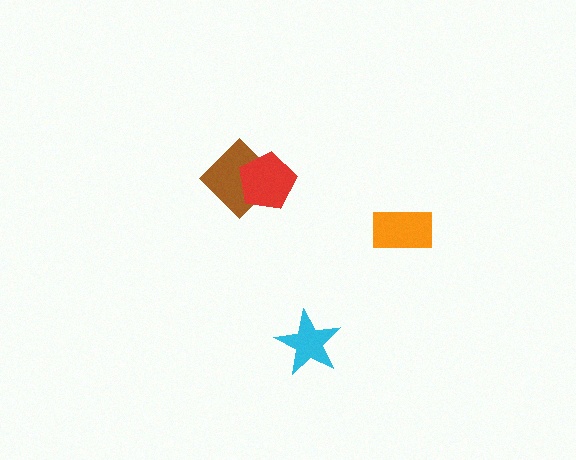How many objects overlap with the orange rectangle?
0 objects overlap with the orange rectangle.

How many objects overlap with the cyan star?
0 objects overlap with the cyan star.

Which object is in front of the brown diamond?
The red pentagon is in front of the brown diamond.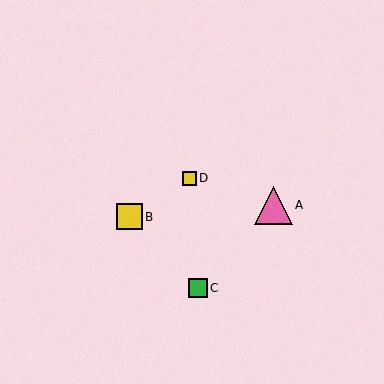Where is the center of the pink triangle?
The center of the pink triangle is at (273, 205).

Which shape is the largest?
The pink triangle (labeled A) is the largest.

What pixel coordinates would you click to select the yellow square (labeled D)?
Click at (189, 178) to select the yellow square D.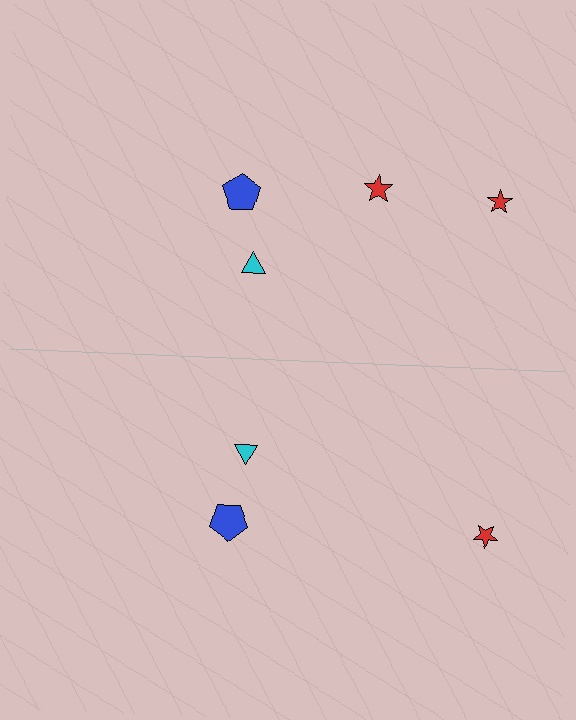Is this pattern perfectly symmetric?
No, the pattern is not perfectly symmetric. A red star is missing from the bottom side.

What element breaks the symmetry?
A red star is missing from the bottom side.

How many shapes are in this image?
There are 7 shapes in this image.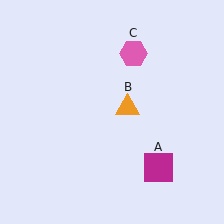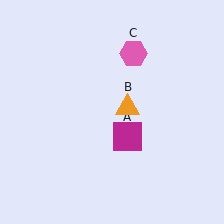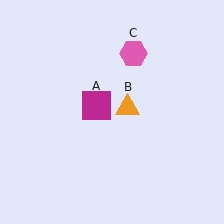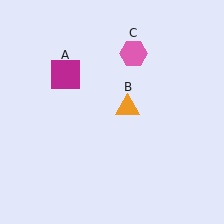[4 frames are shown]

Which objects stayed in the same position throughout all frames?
Orange triangle (object B) and pink hexagon (object C) remained stationary.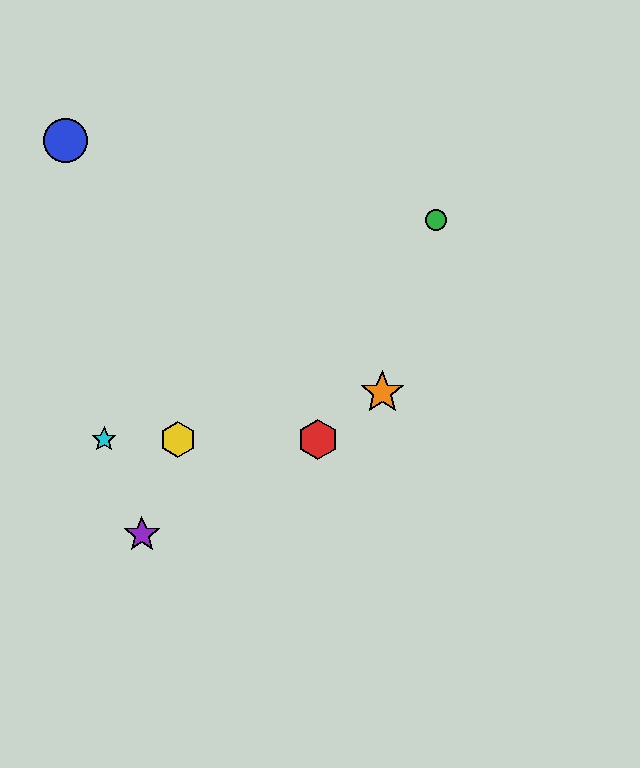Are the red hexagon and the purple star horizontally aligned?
No, the red hexagon is at y≈439 and the purple star is at y≈535.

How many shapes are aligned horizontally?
3 shapes (the red hexagon, the yellow hexagon, the cyan star) are aligned horizontally.